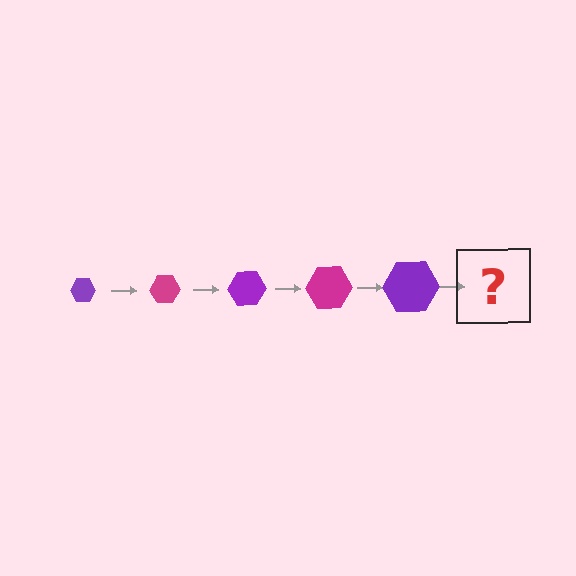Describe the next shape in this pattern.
It should be a magenta hexagon, larger than the previous one.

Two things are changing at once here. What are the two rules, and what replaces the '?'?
The two rules are that the hexagon grows larger each step and the color cycles through purple and magenta. The '?' should be a magenta hexagon, larger than the previous one.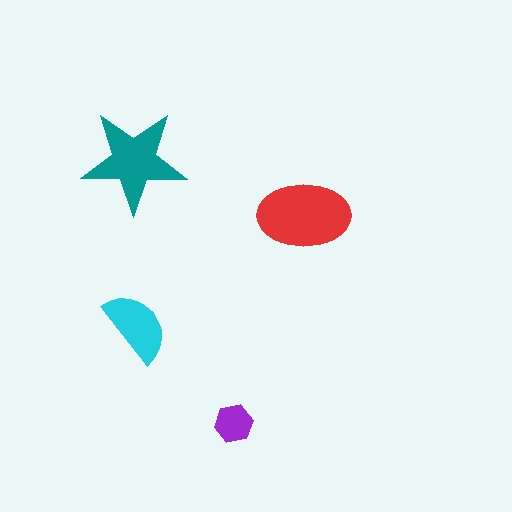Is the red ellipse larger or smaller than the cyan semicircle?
Larger.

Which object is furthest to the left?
The teal star is leftmost.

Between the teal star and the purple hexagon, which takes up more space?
The teal star.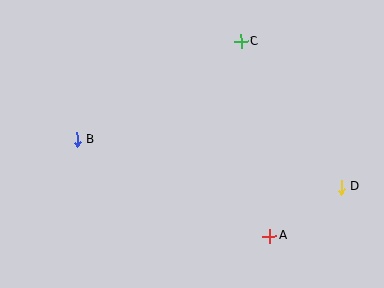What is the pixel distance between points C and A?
The distance between C and A is 197 pixels.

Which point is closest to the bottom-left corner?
Point B is closest to the bottom-left corner.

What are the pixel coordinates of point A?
Point A is at (270, 236).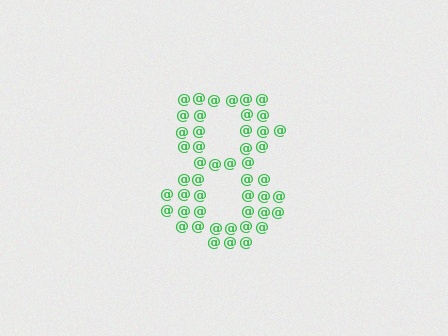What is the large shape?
The large shape is the digit 8.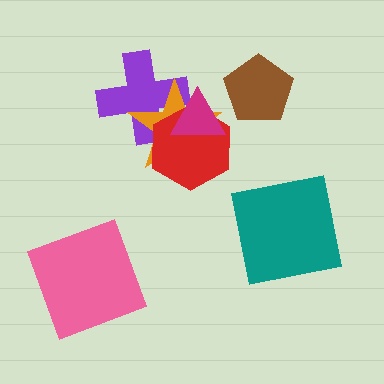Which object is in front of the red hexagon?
The magenta triangle is in front of the red hexagon.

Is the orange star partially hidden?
Yes, it is partially covered by another shape.